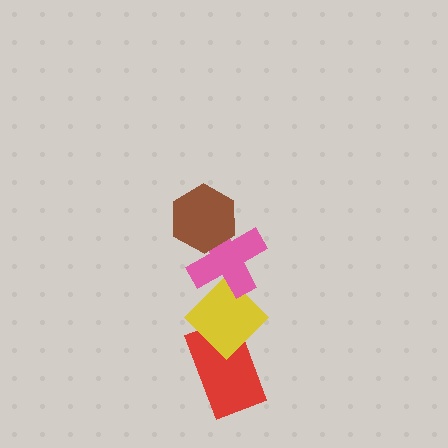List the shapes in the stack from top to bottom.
From top to bottom: the brown hexagon, the pink cross, the yellow diamond, the red rectangle.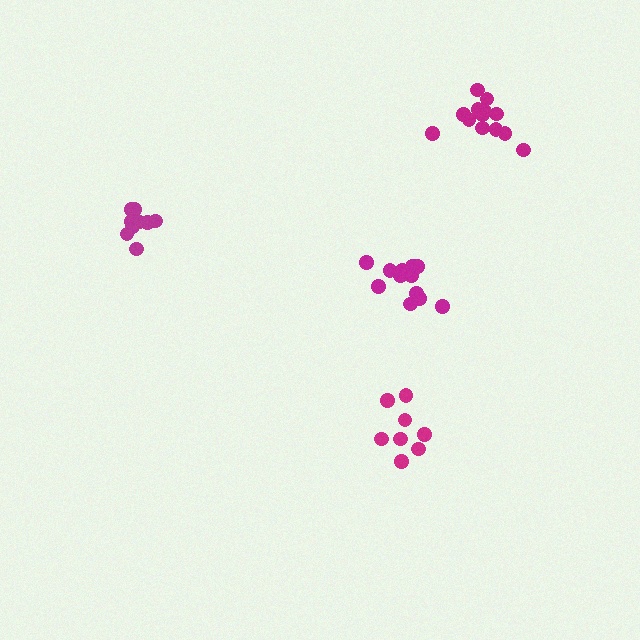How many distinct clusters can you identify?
There are 4 distinct clusters.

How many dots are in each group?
Group 1: 14 dots, Group 2: 8 dots, Group 3: 9 dots, Group 4: 14 dots (45 total).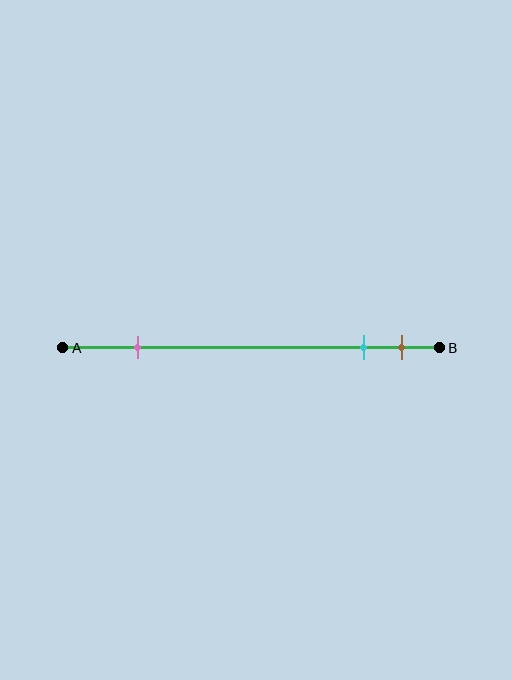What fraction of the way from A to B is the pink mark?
The pink mark is approximately 20% (0.2) of the way from A to B.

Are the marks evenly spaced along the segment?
No, the marks are not evenly spaced.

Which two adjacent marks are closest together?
The cyan and brown marks are the closest adjacent pair.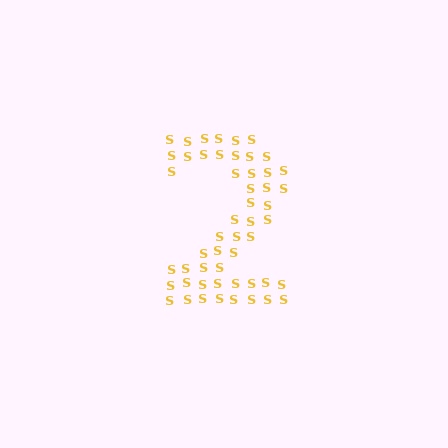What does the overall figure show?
The overall figure shows the digit 2.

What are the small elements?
The small elements are letter S's.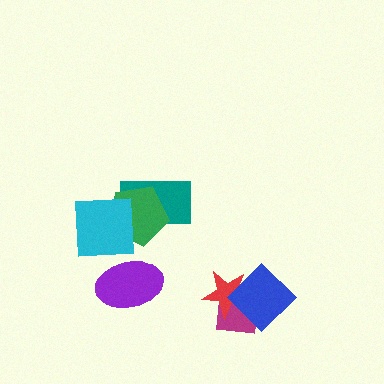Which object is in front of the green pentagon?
The cyan square is in front of the green pentagon.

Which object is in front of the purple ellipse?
The cyan square is in front of the purple ellipse.